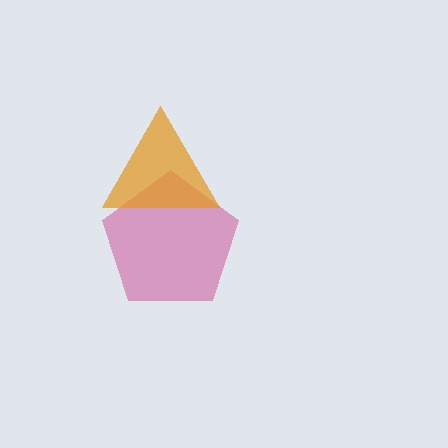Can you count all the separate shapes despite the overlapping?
Yes, there are 2 separate shapes.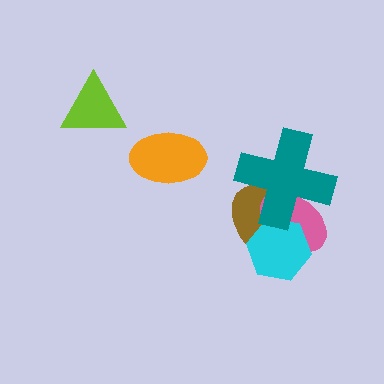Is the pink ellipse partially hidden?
Yes, it is partially covered by another shape.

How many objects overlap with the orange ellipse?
0 objects overlap with the orange ellipse.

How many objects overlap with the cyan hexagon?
3 objects overlap with the cyan hexagon.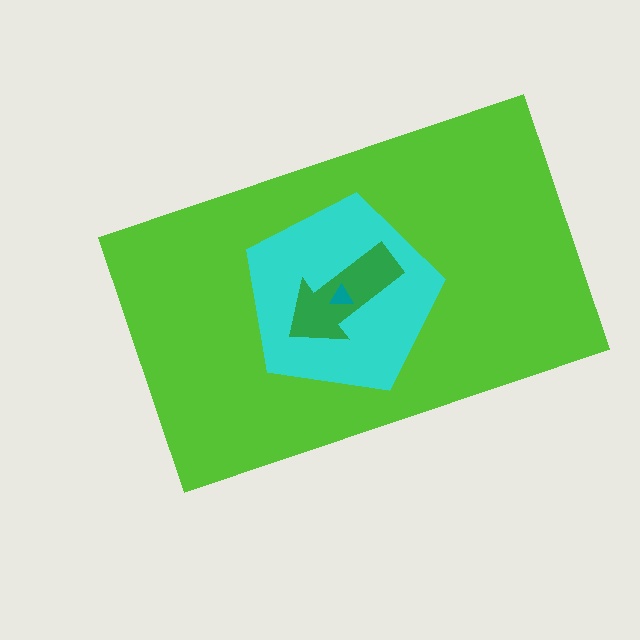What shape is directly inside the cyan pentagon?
The green arrow.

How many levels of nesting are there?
4.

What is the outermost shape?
The lime rectangle.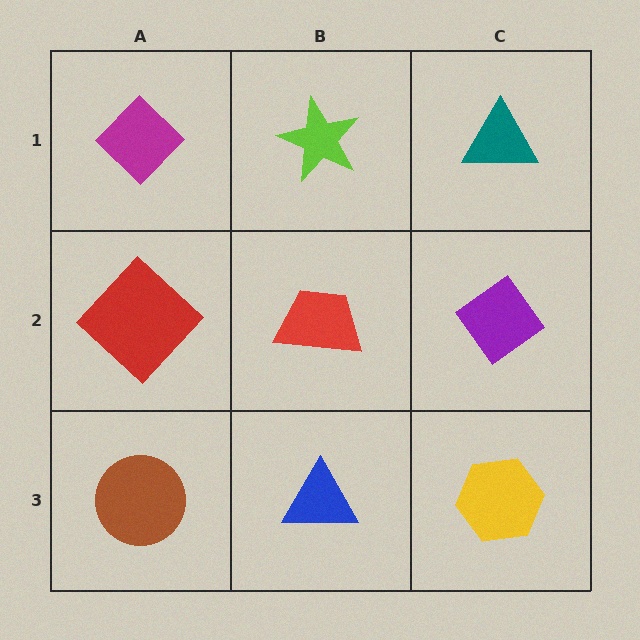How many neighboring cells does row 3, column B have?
3.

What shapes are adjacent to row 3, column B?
A red trapezoid (row 2, column B), a brown circle (row 3, column A), a yellow hexagon (row 3, column C).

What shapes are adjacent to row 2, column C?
A teal triangle (row 1, column C), a yellow hexagon (row 3, column C), a red trapezoid (row 2, column B).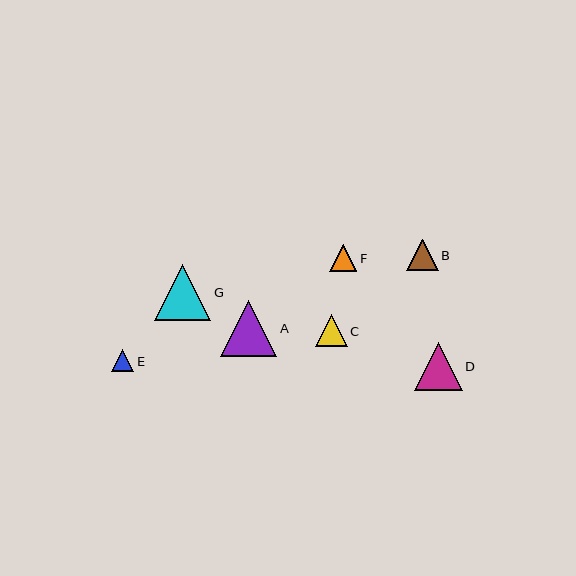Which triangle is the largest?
Triangle G is the largest with a size of approximately 56 pixels.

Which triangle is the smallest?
Triangle E is the smallest with a size of approximately 22 pixels.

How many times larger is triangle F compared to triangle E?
Triangle F is approximately 1.2 times the size of triangle E.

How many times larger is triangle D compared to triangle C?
Triangle D is approximately 1.5 times the size of triangle C.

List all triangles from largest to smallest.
From largest to smallest: G, A, D, C, B, F, E.